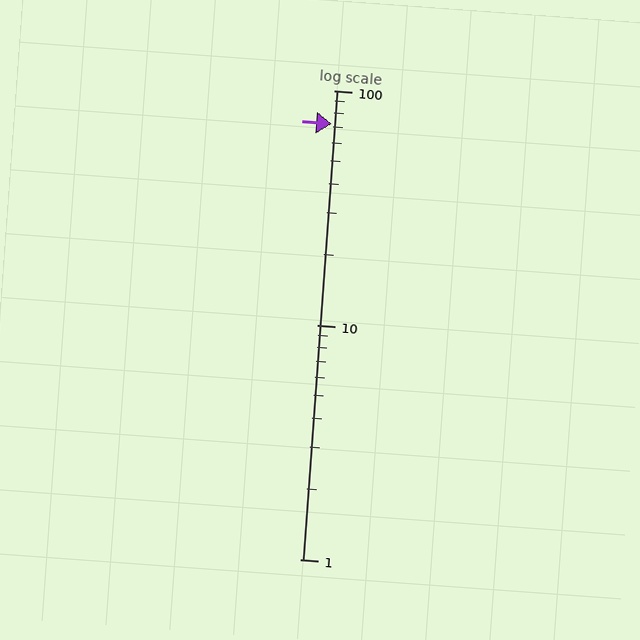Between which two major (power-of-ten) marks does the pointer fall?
The pointer is between 10 and 100.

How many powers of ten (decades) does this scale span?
The scale spans 2 decades, from 1 to 100.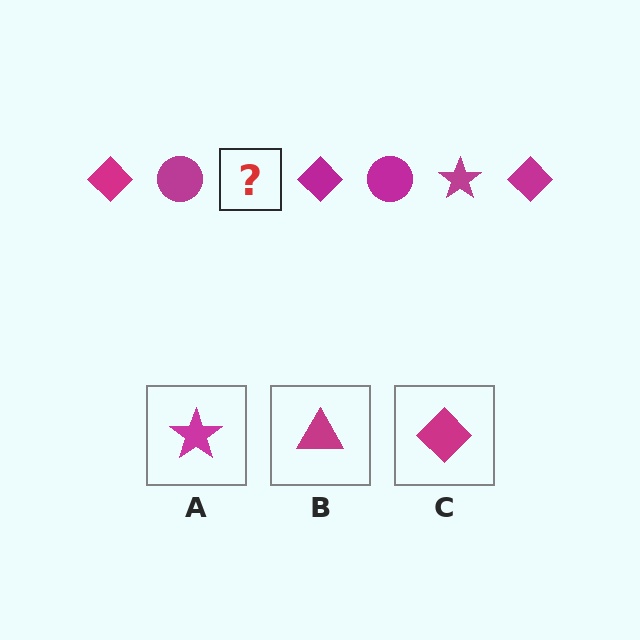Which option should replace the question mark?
Option A.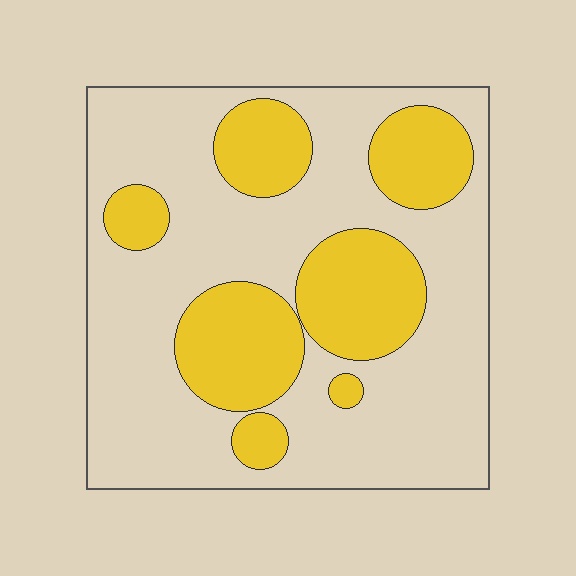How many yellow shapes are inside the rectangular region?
7.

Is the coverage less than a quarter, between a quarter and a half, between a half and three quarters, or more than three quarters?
Between a quarter and a half.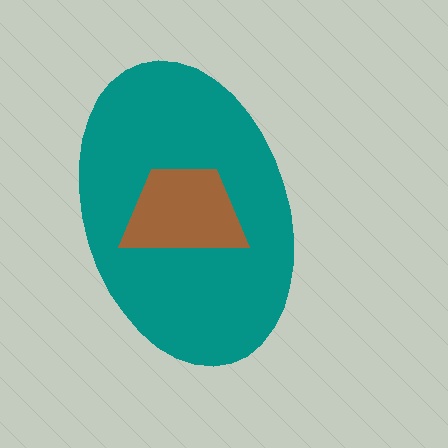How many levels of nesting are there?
2.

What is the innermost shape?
The brown trapezoid.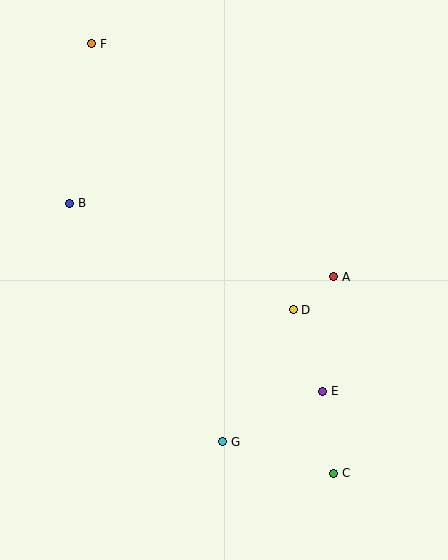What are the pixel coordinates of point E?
Point E is at (323, 391).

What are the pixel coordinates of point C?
Point C is at (334, 473).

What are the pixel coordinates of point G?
Point G is at (223, 442).